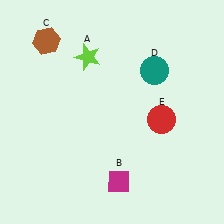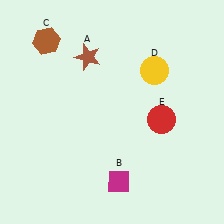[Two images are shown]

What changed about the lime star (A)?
In Image 1, A is lime. In Image 2, it changed to brown.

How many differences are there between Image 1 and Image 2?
There are 2 differences between the two images.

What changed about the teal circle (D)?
In Image 1, D is teal. In Image 2, it changed to yellow.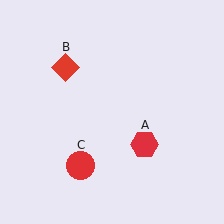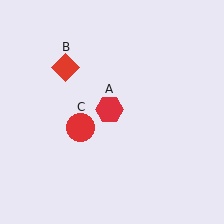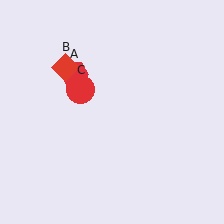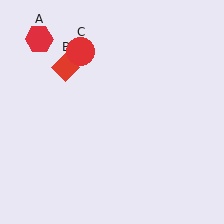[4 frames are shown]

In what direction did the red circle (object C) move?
The red circle (object C) moved up.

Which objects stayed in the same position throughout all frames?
Red diamond (object B) remained stationary.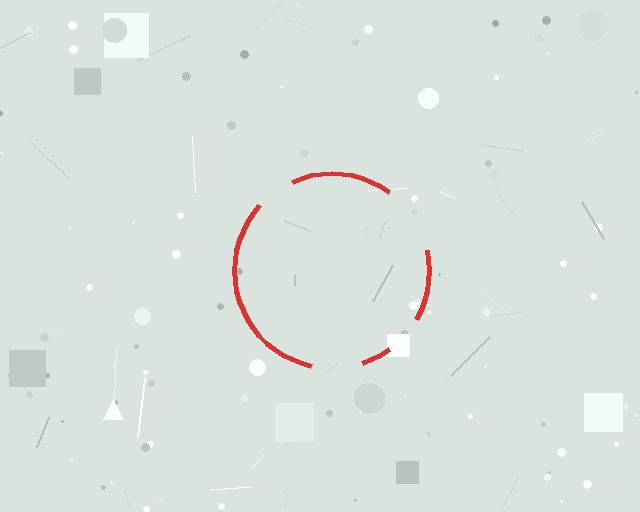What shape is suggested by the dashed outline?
The dashed outline suggests a circle.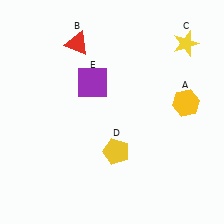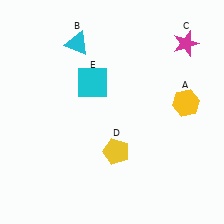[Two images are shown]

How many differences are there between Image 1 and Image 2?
There are 3 differences between the two images.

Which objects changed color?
B changed from red to cyan. C changed from yellow to magenta. E changed from purple to cyan.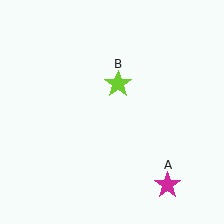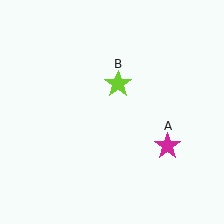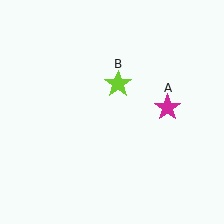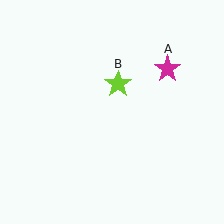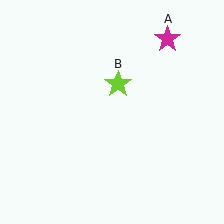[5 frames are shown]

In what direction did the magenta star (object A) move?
The magenta star (object A) moved up.